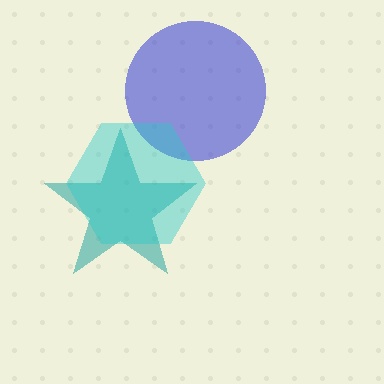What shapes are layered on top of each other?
The layered shapes are: a teal star, a blue circle, a cyan hexagon.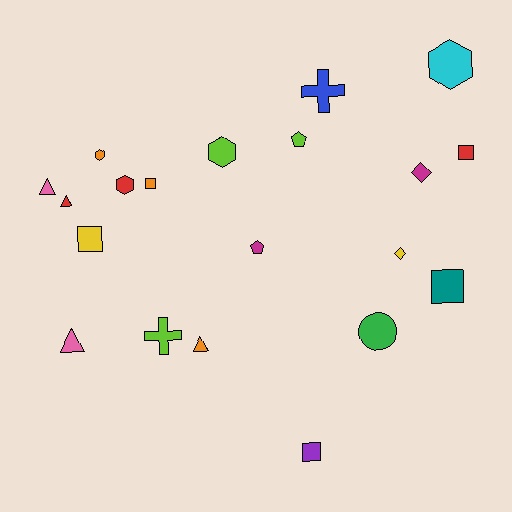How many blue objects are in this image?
There is 1 blue object.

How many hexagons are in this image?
There are 4 hexagons.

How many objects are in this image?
There are 20 objects.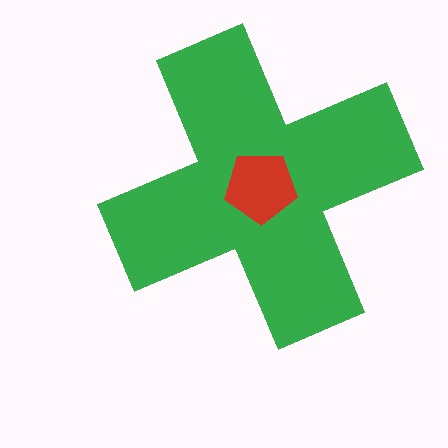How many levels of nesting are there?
2.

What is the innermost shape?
The red pentagon.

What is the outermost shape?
The green cross.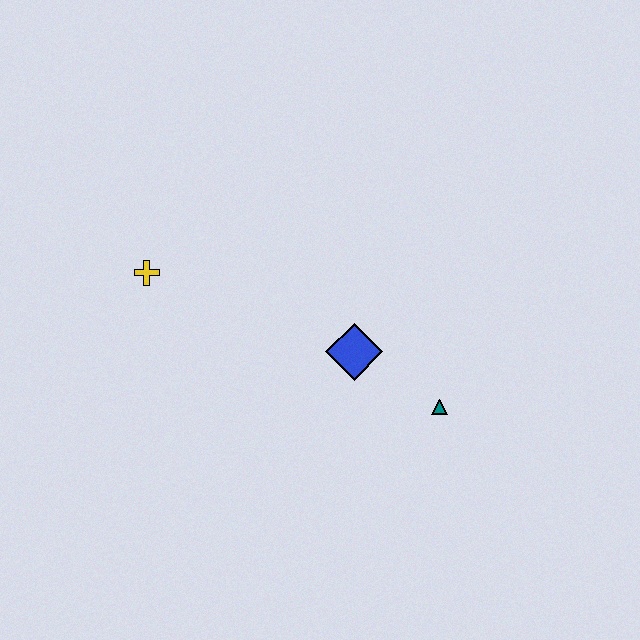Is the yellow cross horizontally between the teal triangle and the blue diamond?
No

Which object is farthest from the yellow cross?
The teal triangle is farthest from the yellow cross.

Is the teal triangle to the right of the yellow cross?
Yes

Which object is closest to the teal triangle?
The blue diamond is closest to the teal triangle.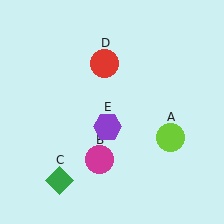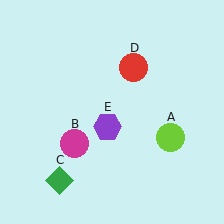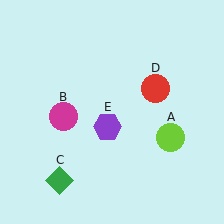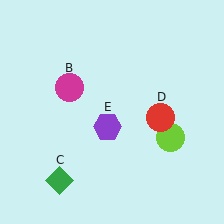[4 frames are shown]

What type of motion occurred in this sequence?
The magenta circle (object B), red circle (object D) rotated clockwise around the center of the scene.